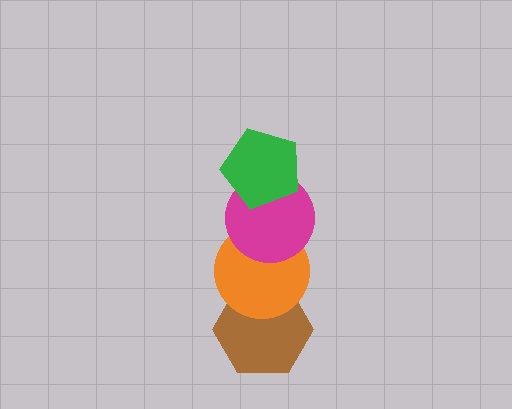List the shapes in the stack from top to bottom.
From top to bottom: the green pentagon, the magenta circle, the orange circle, the brown hexagon.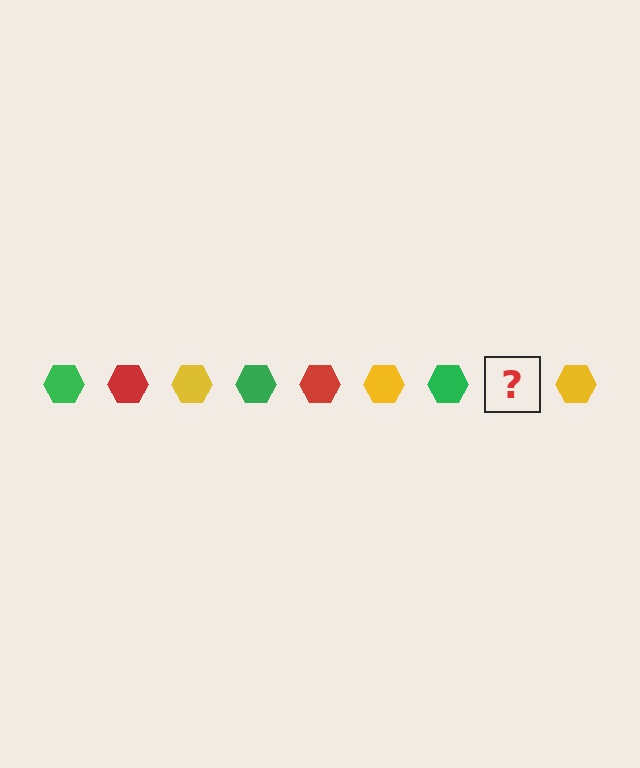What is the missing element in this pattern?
The missing element is a red hexagon.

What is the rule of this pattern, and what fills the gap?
The rule is that the pattern cycles through green, red, yellow hexagons. The gap should be filled with a red hexagon.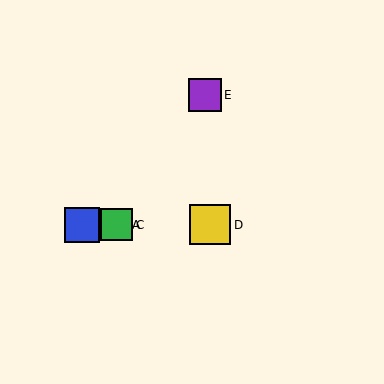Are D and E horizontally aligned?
No, D is at y≈225 and E is at y≈95.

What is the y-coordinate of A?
Object A is at y≈225.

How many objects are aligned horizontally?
4 objects (A, B, C, D) are aligned horizontally.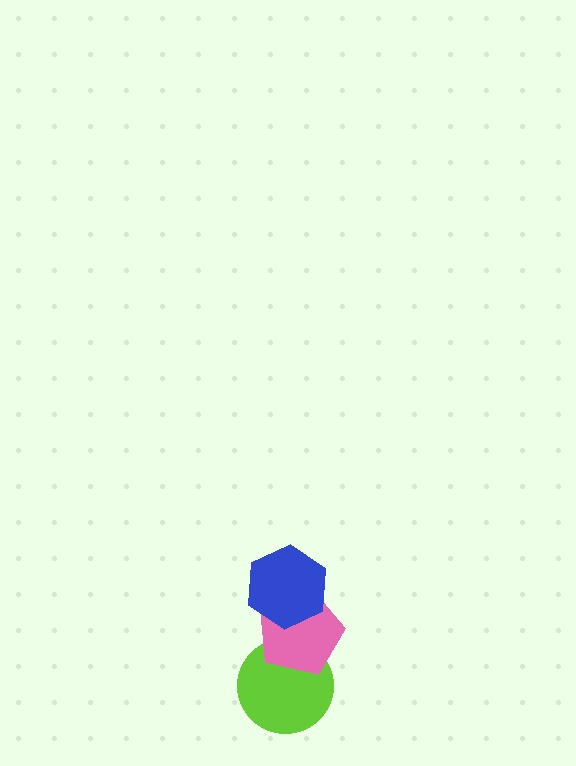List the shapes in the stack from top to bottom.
From top to bottom: the blue hexagon, the pink pentagon, the lime circle.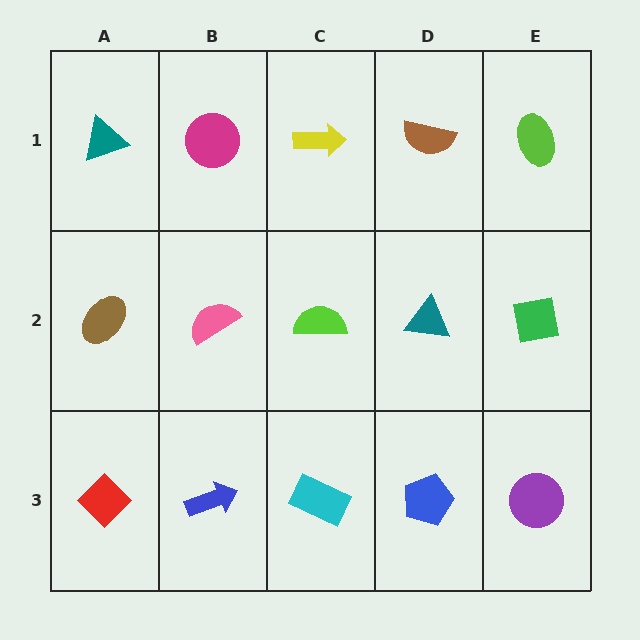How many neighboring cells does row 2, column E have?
3.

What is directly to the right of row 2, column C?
A teal triangle.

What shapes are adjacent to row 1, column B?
A pink semicircle (row 2, column B), a teal triangle (row 1, column A), a yellow arrow (row 1, column C).